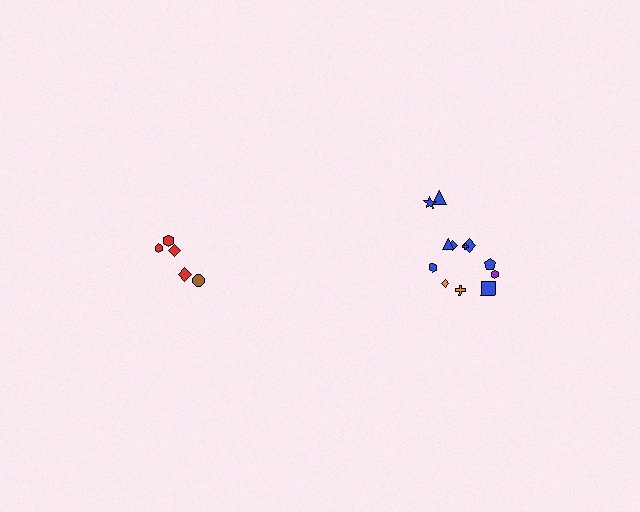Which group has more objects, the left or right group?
The right group.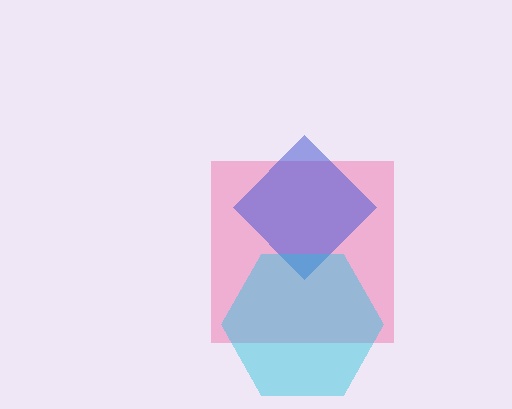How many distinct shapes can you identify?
There are 3 distinct shapes: a pink square, a blue diamond, a cyan hexagon.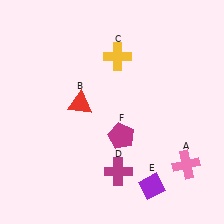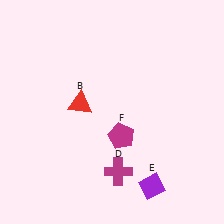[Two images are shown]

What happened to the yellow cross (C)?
The yellow cross (C) was removed in Image 2. It was in the top-right area of Image 1.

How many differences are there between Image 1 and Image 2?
There are 2 differences between the two images.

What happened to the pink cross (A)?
The pink cross (A) was removed in Image 2. It was in the bottom-right area of Image 1.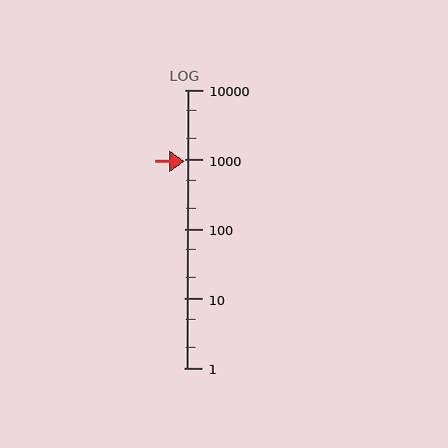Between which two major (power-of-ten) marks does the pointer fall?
The pointer is between 100 and 1000.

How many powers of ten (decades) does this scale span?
The scale spans 4 decades, from 1 to 10000.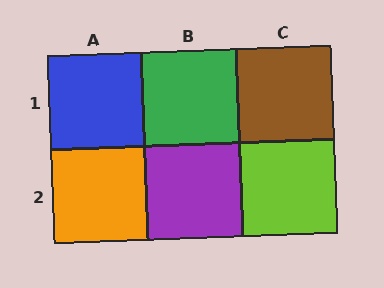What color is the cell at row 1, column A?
Blue.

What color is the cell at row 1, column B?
Green.